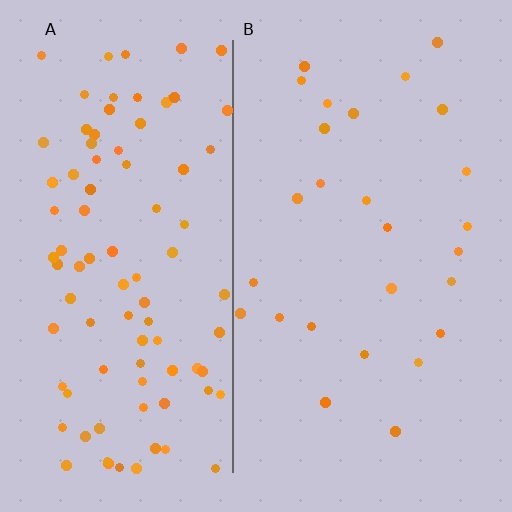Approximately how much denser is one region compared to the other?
Approximately 3.5× — region A over region B.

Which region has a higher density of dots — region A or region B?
A (the left).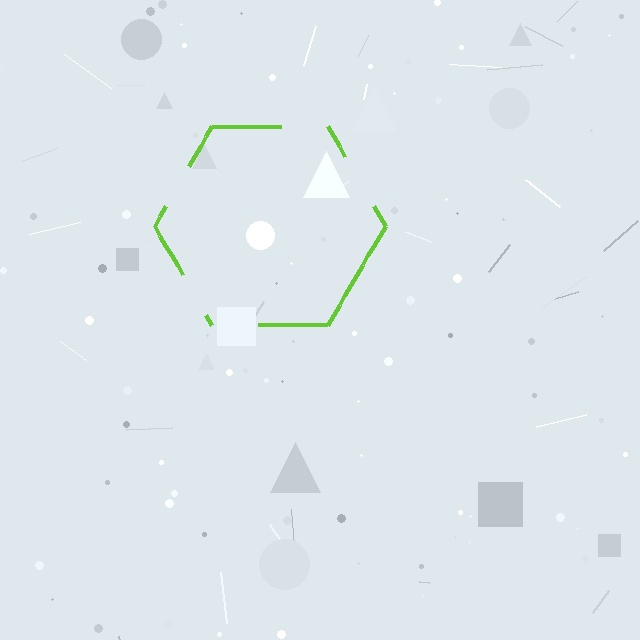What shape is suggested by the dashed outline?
The dashed outline suggests a hexagon.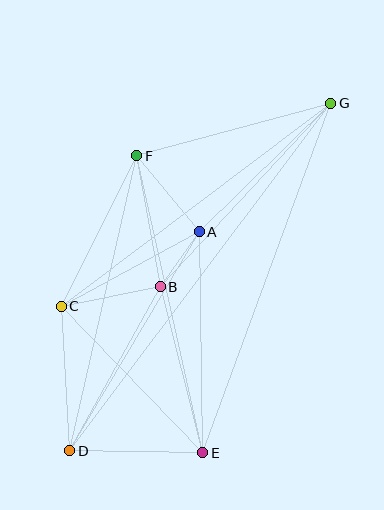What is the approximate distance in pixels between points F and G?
The distance between F and G is approximately 201 pixels.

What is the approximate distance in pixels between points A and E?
The distance between A and E is approximately 221 pixels.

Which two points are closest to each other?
Points A and B are closest to each other.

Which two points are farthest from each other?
Points D and G are farthest from each other.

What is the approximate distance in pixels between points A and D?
The distance between A and D is approximately 254 pixels.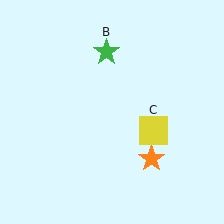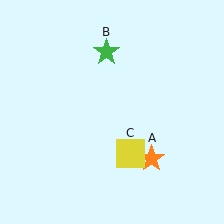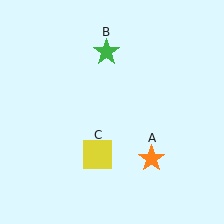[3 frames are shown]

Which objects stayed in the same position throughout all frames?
Orange star (object A) and green star (object B) remained stationary.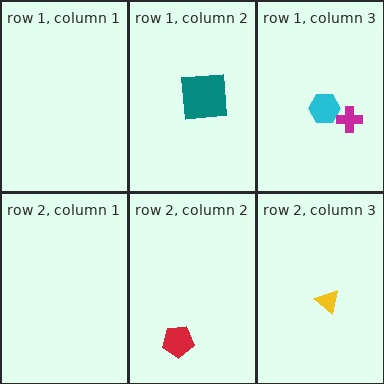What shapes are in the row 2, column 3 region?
The yellow triangle.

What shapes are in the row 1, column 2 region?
The teal square.